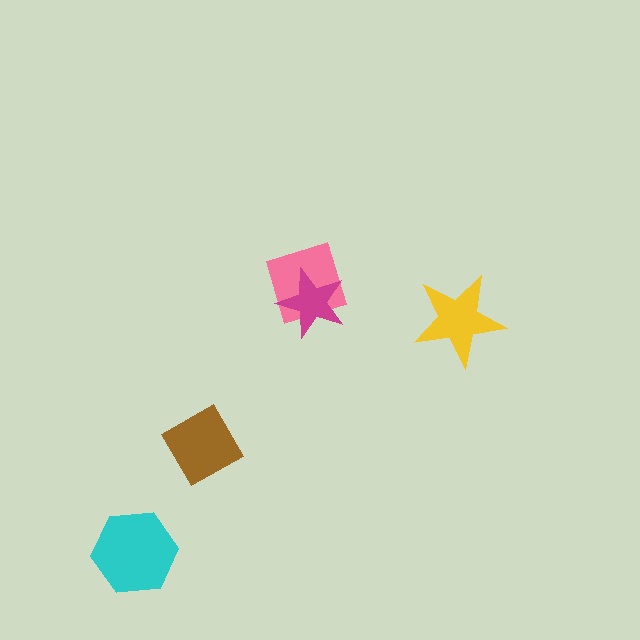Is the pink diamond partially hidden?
Yes, it is partially covered by another shape.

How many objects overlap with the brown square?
0 objects overlap with the brown square.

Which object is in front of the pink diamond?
The magenta star is in front of the pink diamond.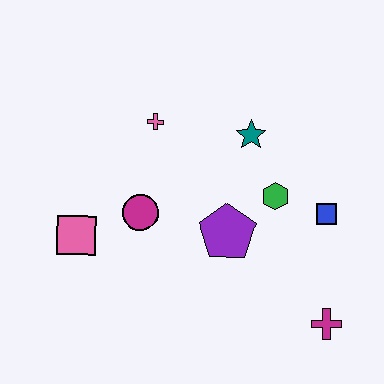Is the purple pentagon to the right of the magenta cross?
No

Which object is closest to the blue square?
The green hexagon is closest to the blue square.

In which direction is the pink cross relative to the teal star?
The pink cross is to the left of the teal star.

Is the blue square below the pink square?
No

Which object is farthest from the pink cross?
The magenta cross is farthest from the pink cross.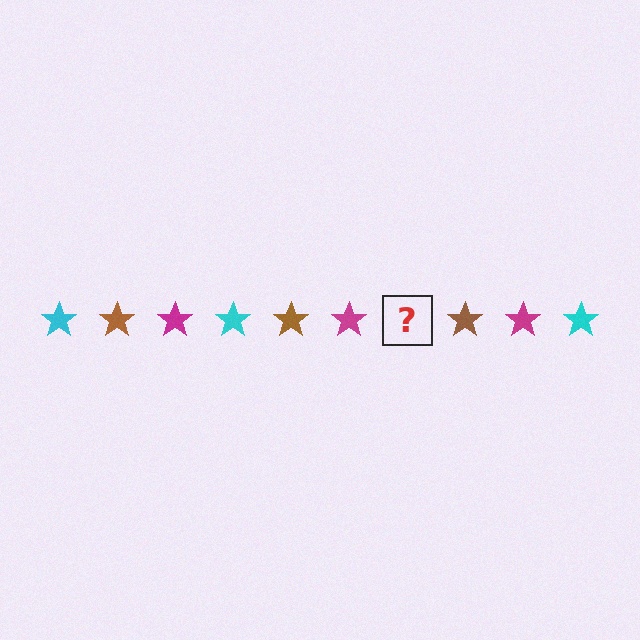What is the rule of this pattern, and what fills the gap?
The rule is that the pattern cycles through cyan, brown, magenta stars. The gap should be filled with a cyan star.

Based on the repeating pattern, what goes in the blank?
The blank should be a cyan star.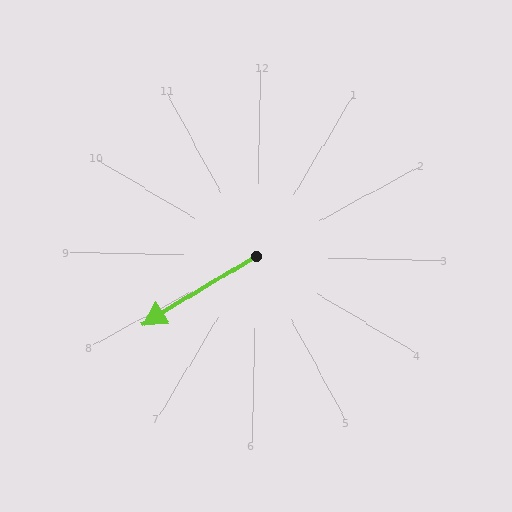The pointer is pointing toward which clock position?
Roughly 8 o'clock.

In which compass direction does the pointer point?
Southwest.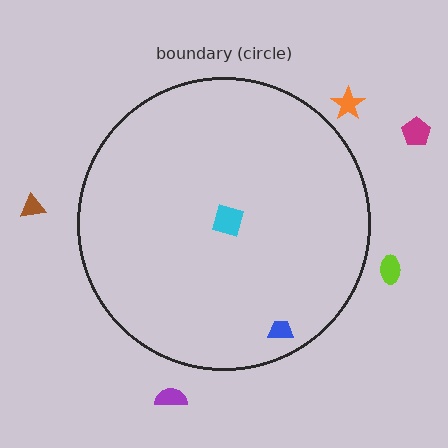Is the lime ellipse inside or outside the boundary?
Outside.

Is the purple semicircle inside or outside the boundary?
Outside.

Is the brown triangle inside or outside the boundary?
Outside.